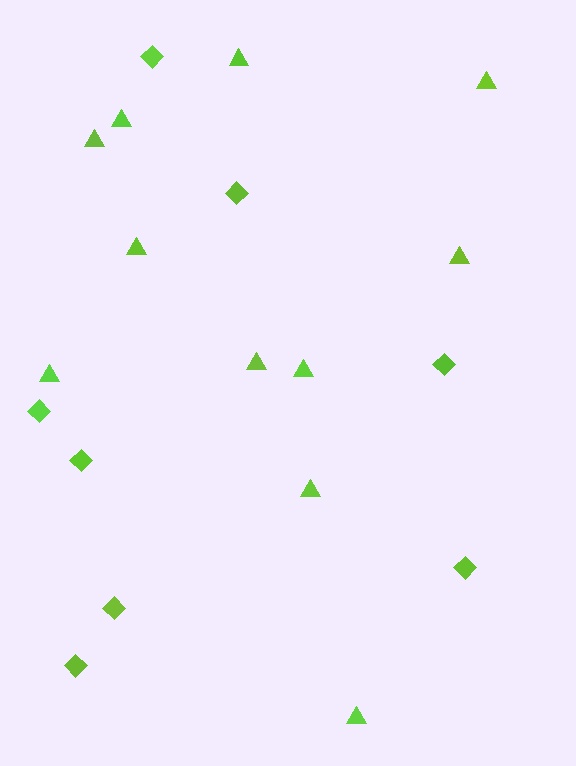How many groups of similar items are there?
There are 2 groups: one group of diamonds (8) and one group of triangles (11).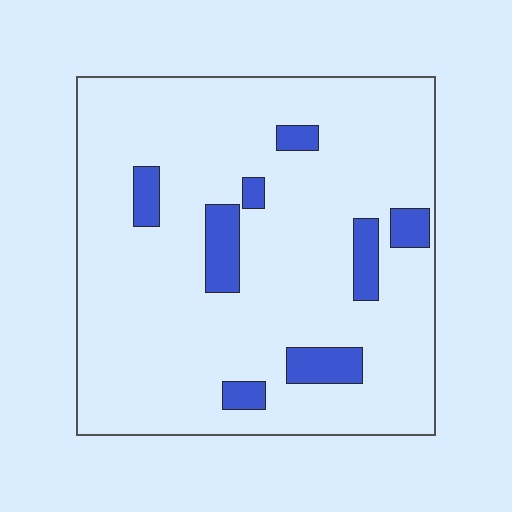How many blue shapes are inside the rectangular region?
8.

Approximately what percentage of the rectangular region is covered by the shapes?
Approximately 10%.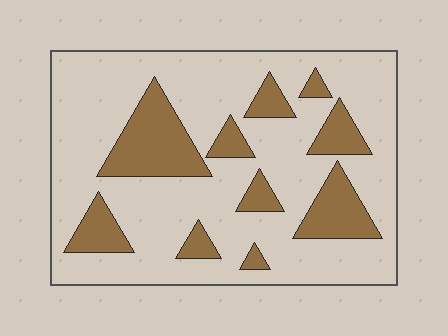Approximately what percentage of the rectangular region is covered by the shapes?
Approximately 25%.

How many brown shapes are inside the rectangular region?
10.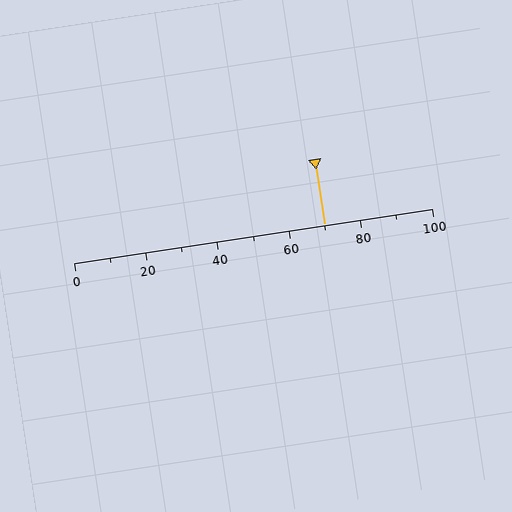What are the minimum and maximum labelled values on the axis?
The axis runs from 0 to 100.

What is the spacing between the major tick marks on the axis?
The major ticks are spaced 20 apart.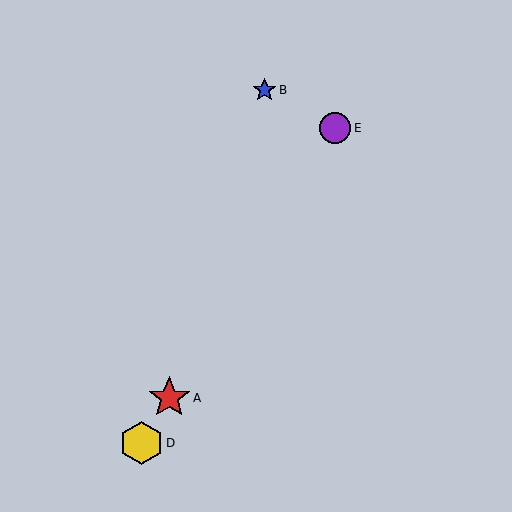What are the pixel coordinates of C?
Object C is at (139, 447).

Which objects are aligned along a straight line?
Objects A, C, D, E are aligned along a straight line.